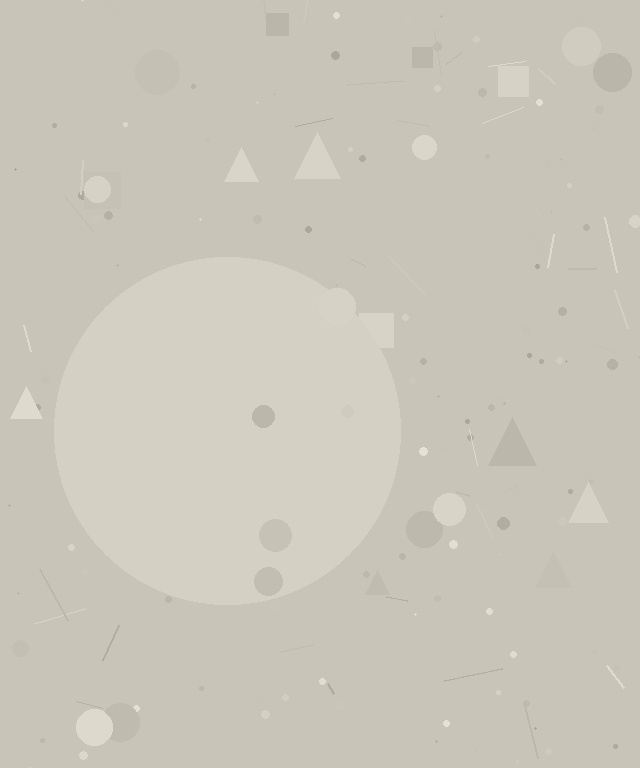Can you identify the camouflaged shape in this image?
The camouflaged shape is a circle.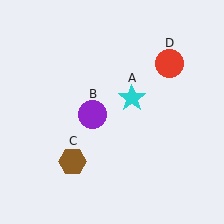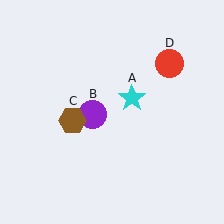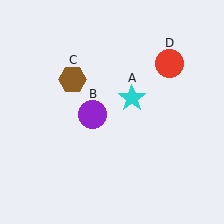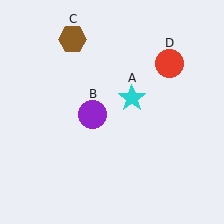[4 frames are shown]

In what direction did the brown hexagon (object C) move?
The brown hexagon (object C) moved up.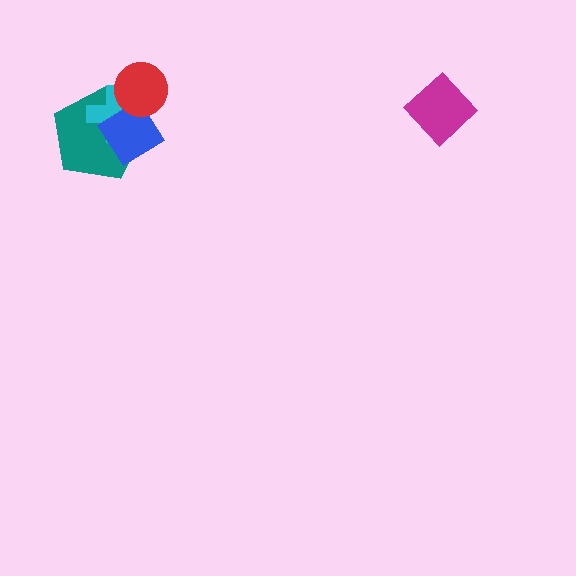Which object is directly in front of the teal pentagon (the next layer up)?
The cyan cross is directly in front of the teal pentagon.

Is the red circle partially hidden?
No, no other shape covers it.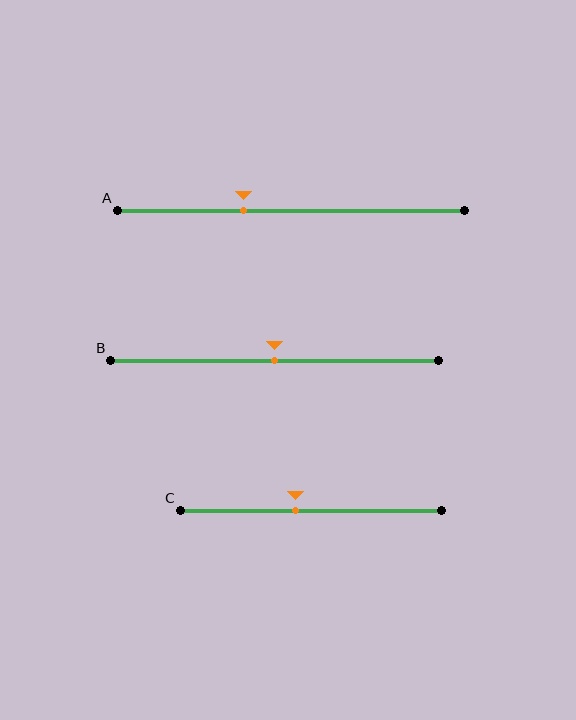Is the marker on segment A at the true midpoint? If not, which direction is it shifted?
No, the marker on segment A is shifted to the left by about 13% of the segment length.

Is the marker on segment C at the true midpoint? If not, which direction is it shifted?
No, the marker on segment C is shifted to the left by about 6% of the segment length.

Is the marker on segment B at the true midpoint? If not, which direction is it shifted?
Yes, the marker on segment B is at the true midpoint.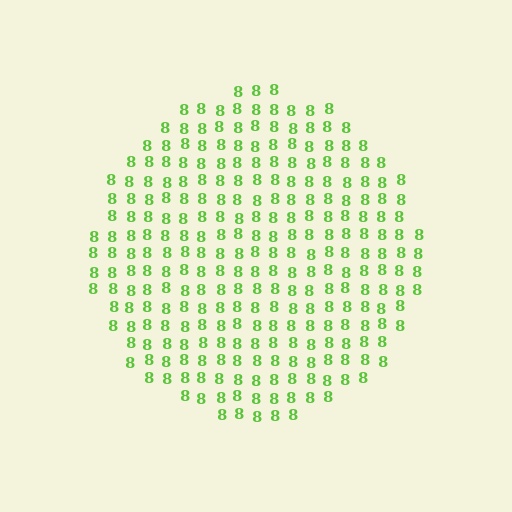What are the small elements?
The small elements are digit 8's.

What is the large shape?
The large shape is a circle.